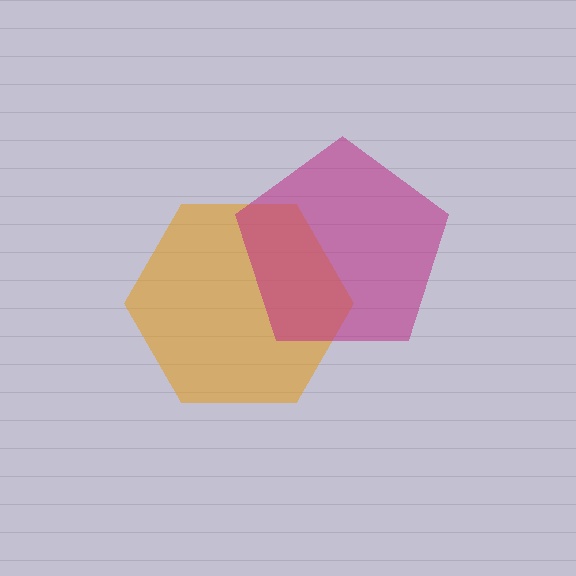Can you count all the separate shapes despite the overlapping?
Yes, there are 2 separate shapes.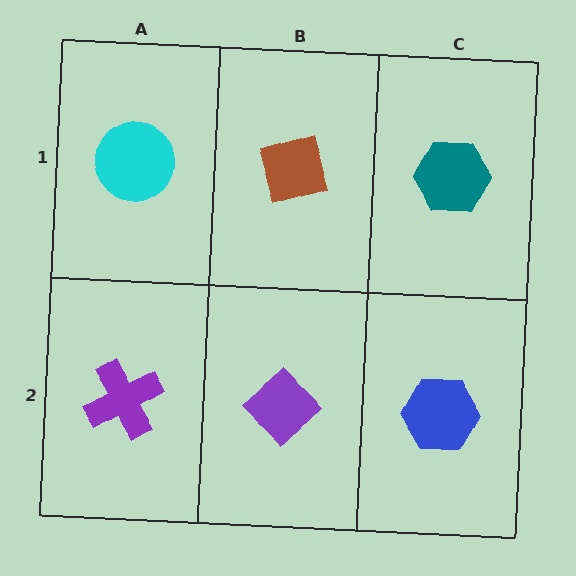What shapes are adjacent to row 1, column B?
A purple diamond (row 2, column B), a cyan circle (row 1, column A), a teal hexagon (row 1, column C).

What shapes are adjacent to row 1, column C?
A blue hexagon (row 2, column C), a brown diamond (row 1, column B).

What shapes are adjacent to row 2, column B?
A brown diamond (row 1, column B), a purple cross (row 2, column A), a blue hexagon (row 2, column C).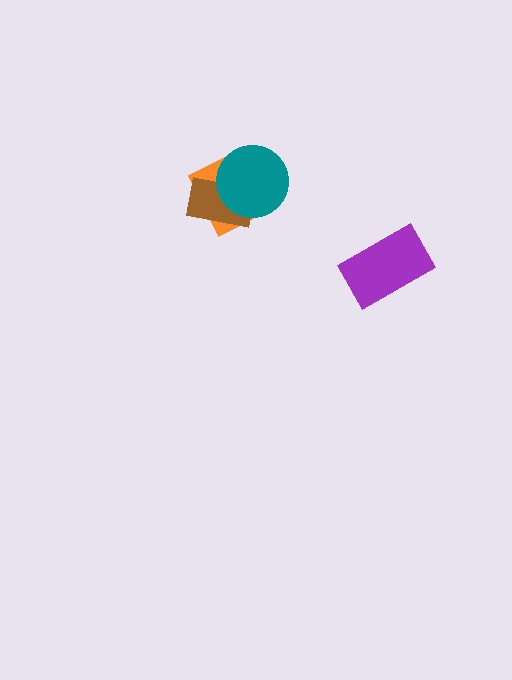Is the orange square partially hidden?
Yes, it is partially covered by another shape.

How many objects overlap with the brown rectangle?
2 objects overlap with the brown rectangle.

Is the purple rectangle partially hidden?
No, no other shape covers it.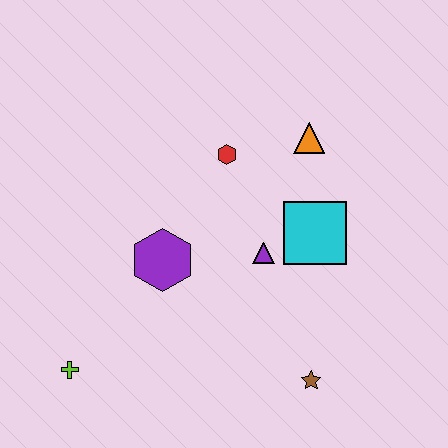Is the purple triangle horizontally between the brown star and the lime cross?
Yes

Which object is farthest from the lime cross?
The orange triangle is farthest from the lime cross.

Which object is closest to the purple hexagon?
The purple triangle is closest to the purple hexagon.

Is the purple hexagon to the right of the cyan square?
No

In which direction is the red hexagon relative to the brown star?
The red hexagon is above the brown star.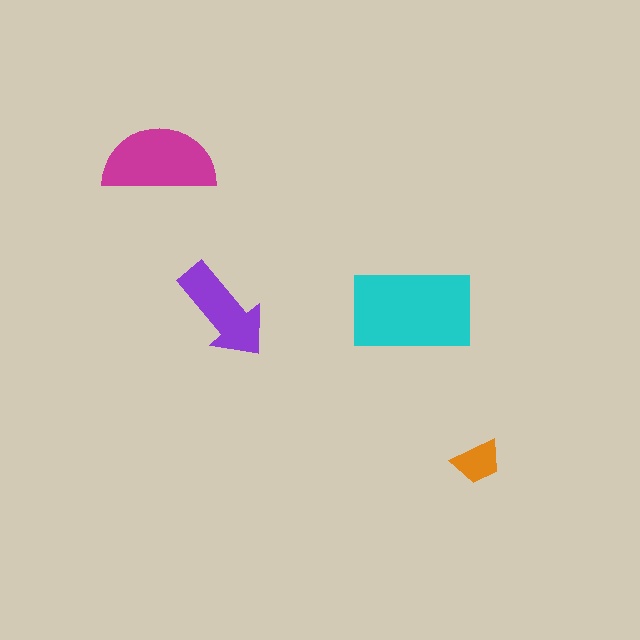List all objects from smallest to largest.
The orange trapezoid, the purple arrow, the magenta semicircle, the cyan rectangle.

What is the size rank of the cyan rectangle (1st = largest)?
1st.